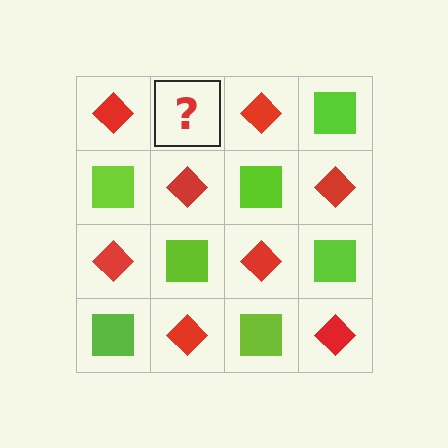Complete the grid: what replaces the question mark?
The question mark should be replaced with a lime square.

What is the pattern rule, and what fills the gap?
The rule is that it alternates red diamond and lime square in a checkerboard pattern. The gap should be filled with a lime square.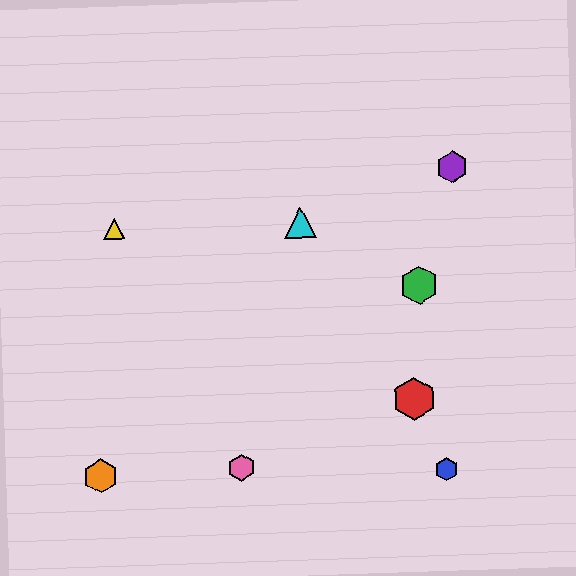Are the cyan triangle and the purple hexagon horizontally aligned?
No, the cyan triangle is at y≈223 and the purple hexagon is at y≈167.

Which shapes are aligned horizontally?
The yellow triangle, the cyan triangle are aligned horizontally.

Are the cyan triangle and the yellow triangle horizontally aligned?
Yes, both are at y≈223.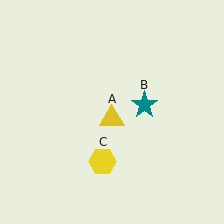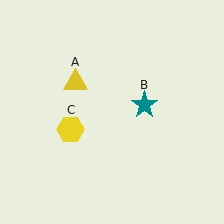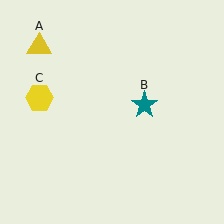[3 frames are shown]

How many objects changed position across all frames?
2 objects changed position: yellow triangle (object A), yellow hexagon (object C).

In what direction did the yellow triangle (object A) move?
The yellow triangle (object A) moved up and to the left.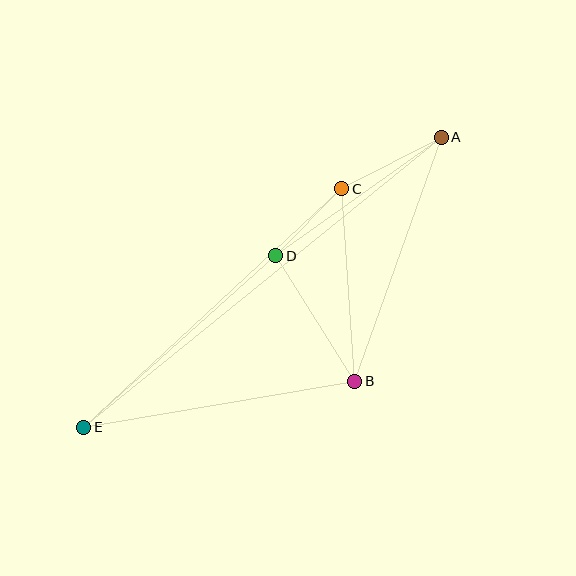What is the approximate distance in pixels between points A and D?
The distance between A and D is approximately 203 pixels.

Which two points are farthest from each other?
Points A and E are farthest from each other.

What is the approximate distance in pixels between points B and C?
The distance between B and C is approximately 193 pixels.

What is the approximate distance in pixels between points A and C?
The distance between A and C is approximately 112 pixels.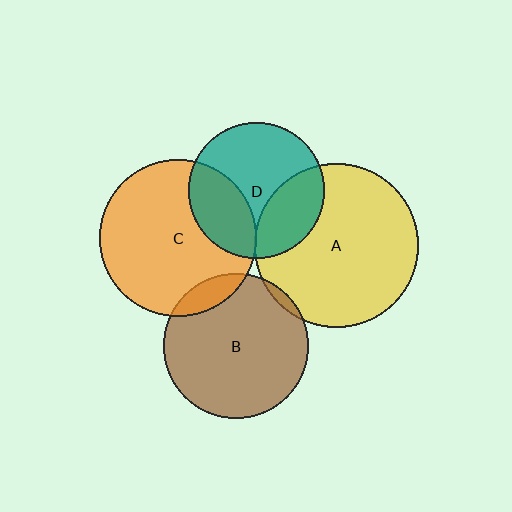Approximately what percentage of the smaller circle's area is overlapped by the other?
Approximately 5%.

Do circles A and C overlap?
Yes.